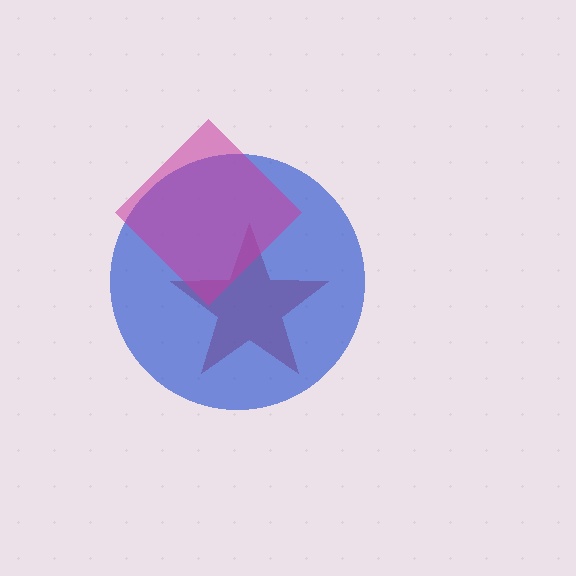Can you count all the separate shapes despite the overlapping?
Yes, there are 3 separate shapes.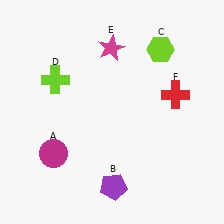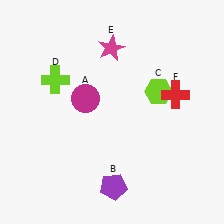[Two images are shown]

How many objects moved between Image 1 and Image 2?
2 objects moved between the two images.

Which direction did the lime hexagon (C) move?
The lime hexagon (C) moved down.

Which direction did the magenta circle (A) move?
The magenta circle (A) moved up.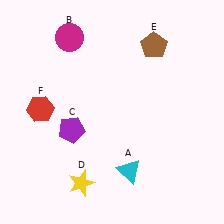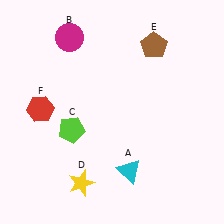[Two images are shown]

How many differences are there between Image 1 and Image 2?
There is 1 difference between the two images.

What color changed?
The pentagon (C) changed from purple in Image 1 to lime in Image 2.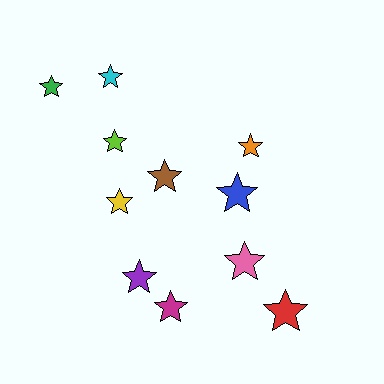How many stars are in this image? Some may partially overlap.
There are 11 stars.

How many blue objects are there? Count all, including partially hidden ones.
There is 1 blue object.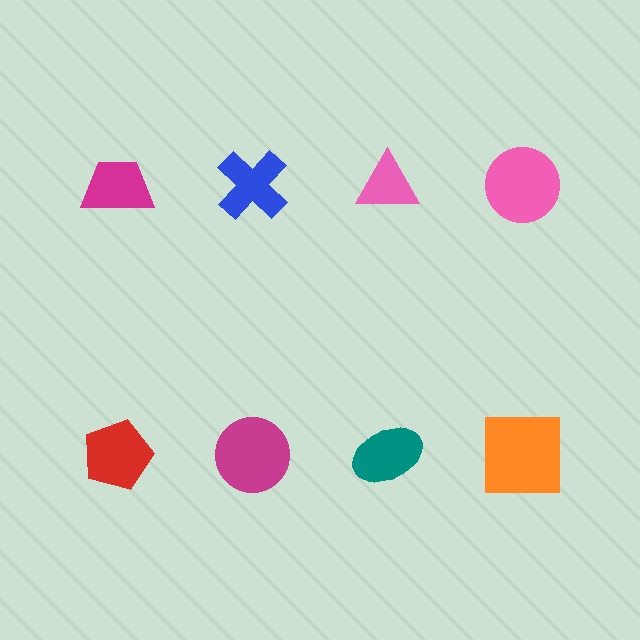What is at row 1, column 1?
A magenta trapezoid.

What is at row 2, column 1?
A red pentagon.